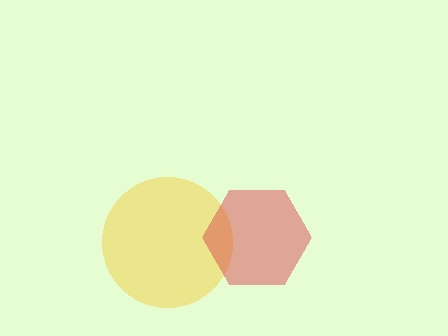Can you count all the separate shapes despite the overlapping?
Yes, there are 2 separate shapes.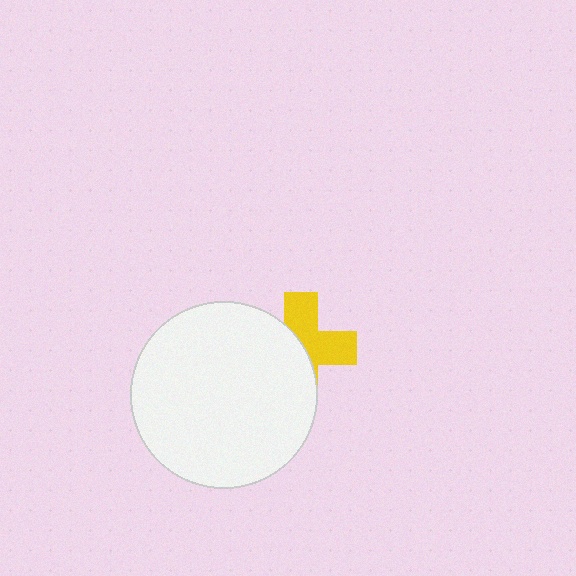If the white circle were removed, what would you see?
You would see the complete yellow cross.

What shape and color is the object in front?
The object in front is a white circle.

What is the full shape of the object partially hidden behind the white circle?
The partially hidden object is a yellow cross.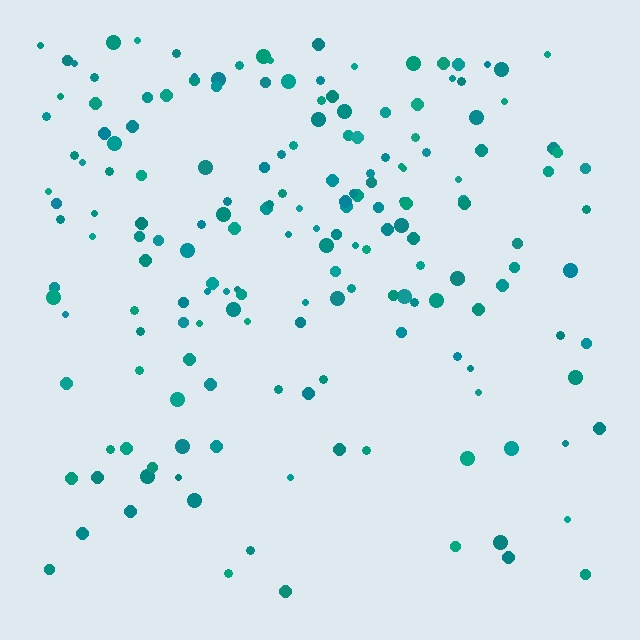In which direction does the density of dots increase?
From bottom to top, with the top side densest.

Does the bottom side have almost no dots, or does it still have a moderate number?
Still a moderate number, just noticeably fewer than the top.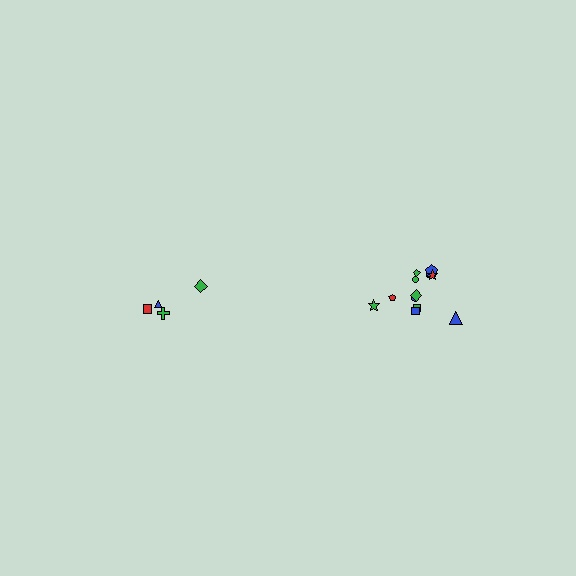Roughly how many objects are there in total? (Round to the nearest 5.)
Roughly 15 objects in total.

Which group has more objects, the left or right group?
The right group.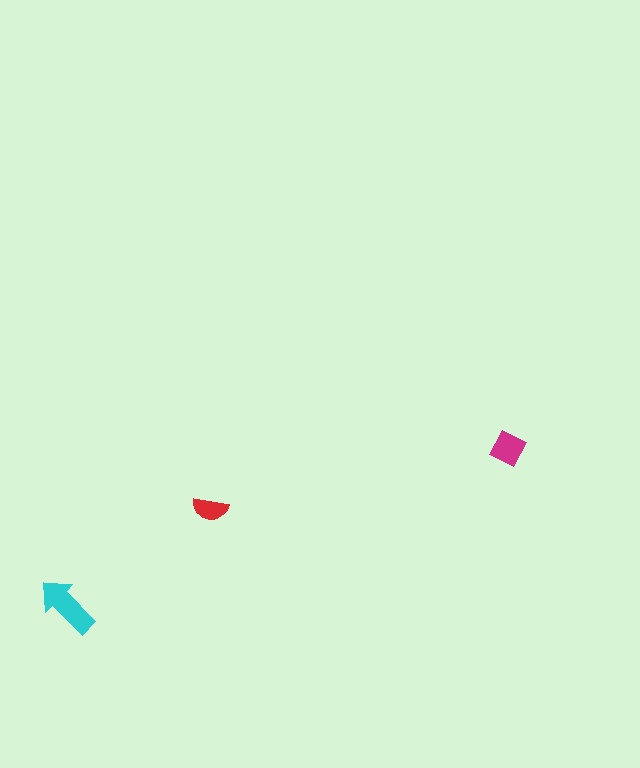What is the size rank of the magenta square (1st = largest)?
2nd.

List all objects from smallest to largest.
The red semicircle, the magenta square, the cyan arrow.